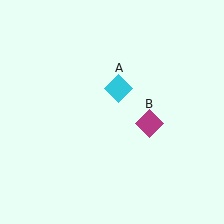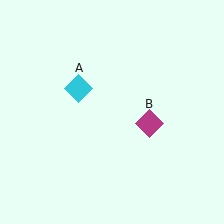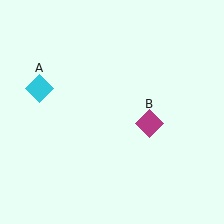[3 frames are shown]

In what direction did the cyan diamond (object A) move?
The cyan diamond (object A) moved left.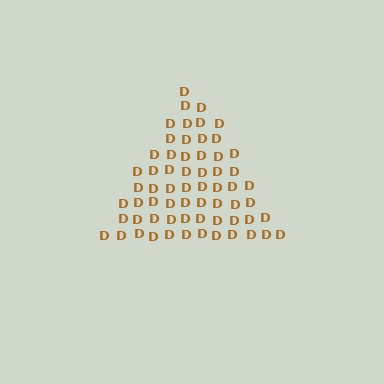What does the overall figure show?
The overall figure shows a triangle.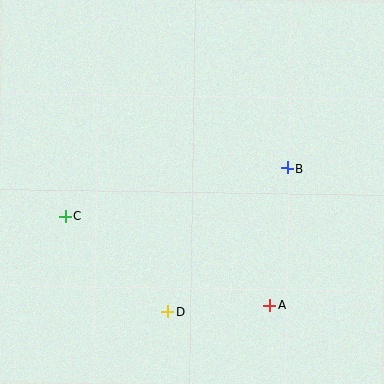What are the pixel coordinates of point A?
Point A is at (270, 305).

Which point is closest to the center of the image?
Point B at (288, 168) is closest to the center.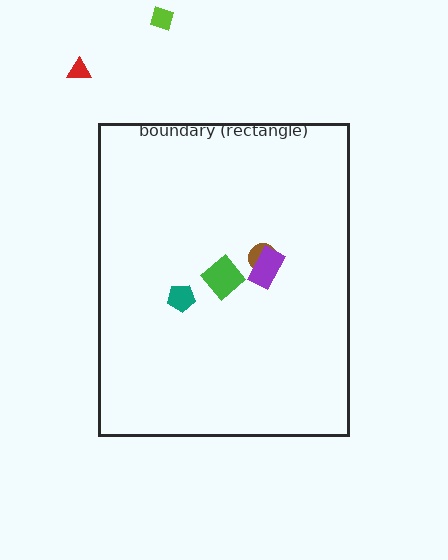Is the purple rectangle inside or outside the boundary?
Inside.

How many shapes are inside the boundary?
4 inside, 2 outside.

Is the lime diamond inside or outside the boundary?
Outside.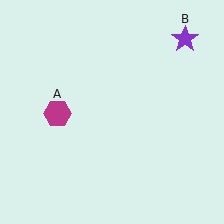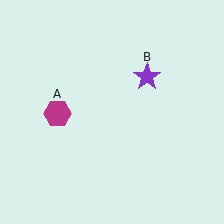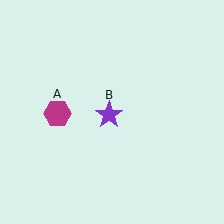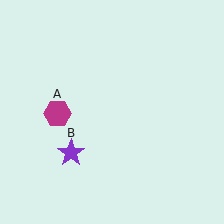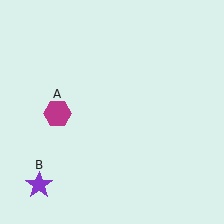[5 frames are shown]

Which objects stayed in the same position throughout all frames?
Magenta hexagon (object A) remained stationary.